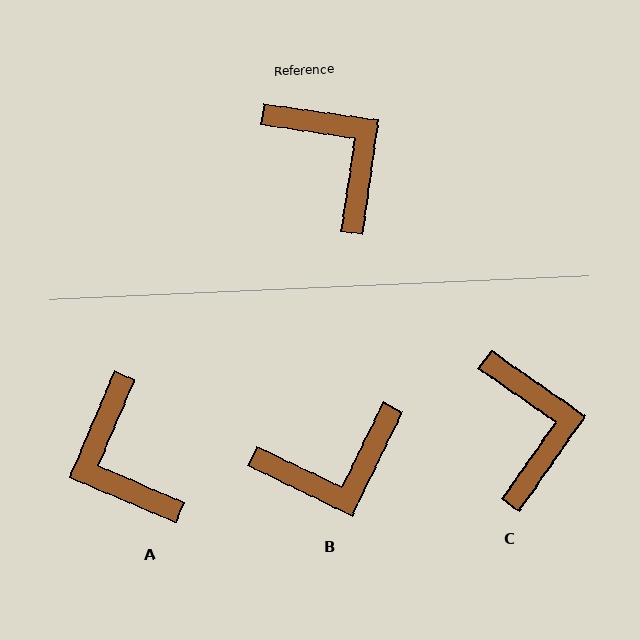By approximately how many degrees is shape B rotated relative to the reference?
Approximately 107 degrees clockwise.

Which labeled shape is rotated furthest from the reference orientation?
A, about 165 degrees away.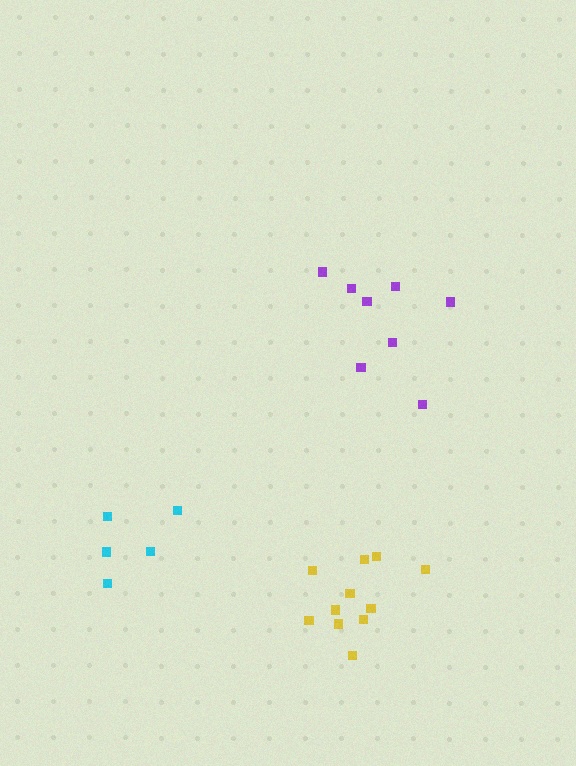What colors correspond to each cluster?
The clusters are colored: purple, cyan, yellow.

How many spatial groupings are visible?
There are 3 spatial groupings.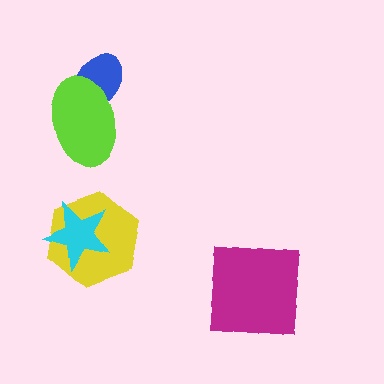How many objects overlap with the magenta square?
0 objects overlap with the magenta square.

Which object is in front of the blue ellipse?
The lime ellipse is in front of the blue ellipse.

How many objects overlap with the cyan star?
1 object overlaps with the cyan star.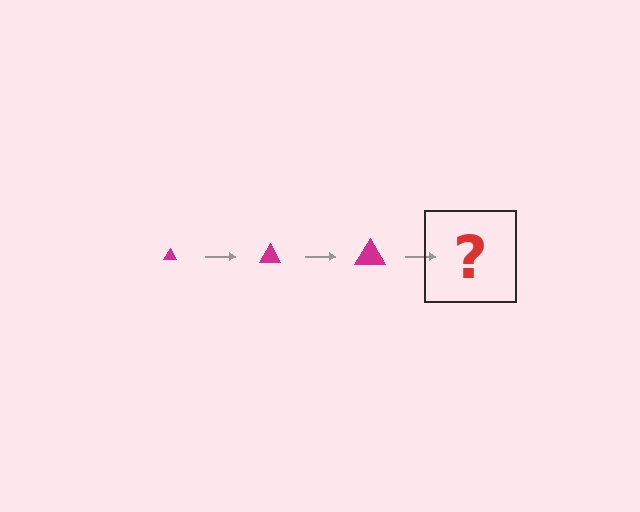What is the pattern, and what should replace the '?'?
The pattern is that the triangle gets progressively larger each step. The '?' should be a magenta triangle, larger than the previous one.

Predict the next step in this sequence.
The next step is a magenta triangle, larger than the previous one.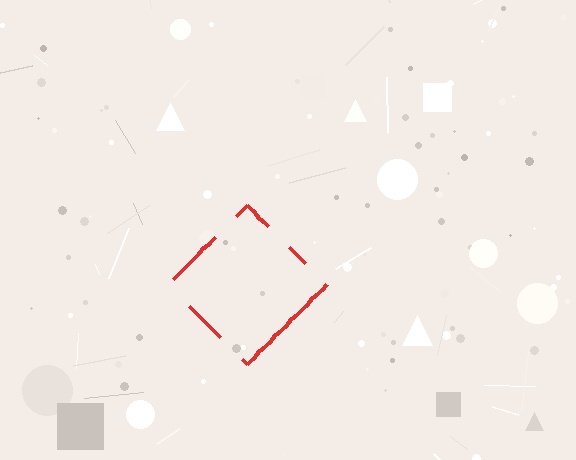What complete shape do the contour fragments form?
The contour fragments form a diamond.